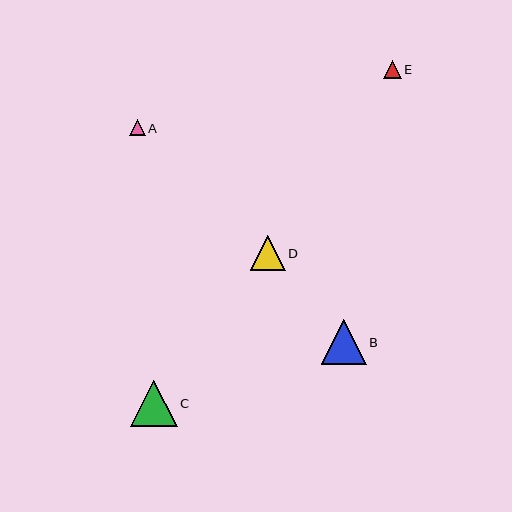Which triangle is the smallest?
Triangle A is the smallest with a size of approximately 16 pixels.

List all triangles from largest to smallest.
From largest to smallest: C, B, D, E, A.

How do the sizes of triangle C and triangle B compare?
Triangle C and triangle B are approximately the same size.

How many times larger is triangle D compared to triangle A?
Triangle D is approximately 2.2 times the size of triangle A.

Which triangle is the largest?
Triangle C is the largest with a size of approximately 47 pixels.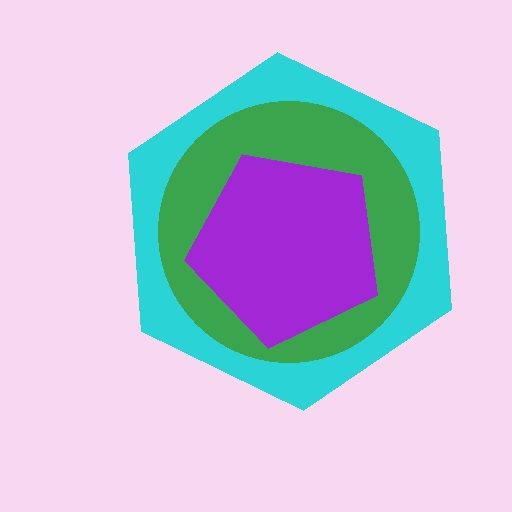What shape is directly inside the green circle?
The purple pentagon.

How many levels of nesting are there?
3.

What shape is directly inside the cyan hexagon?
The green circle.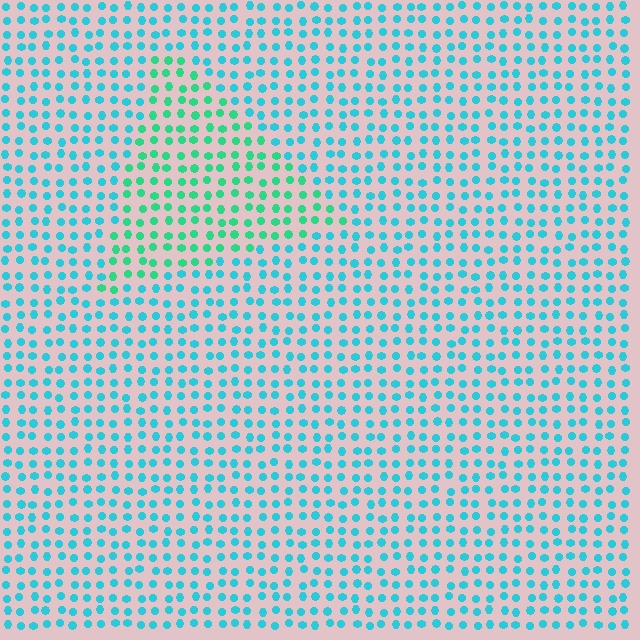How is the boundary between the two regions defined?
The boundary is defined purely by a slight shift in hue (about 34 degrees). Spacing, size, and orientation are identical on both sides.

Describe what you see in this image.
The image is filled with small cyan elements in a uniform arrangement. A triangle-shaped region is visible where the elements are tinted to a slightly different hue, forming a subtle color boundary.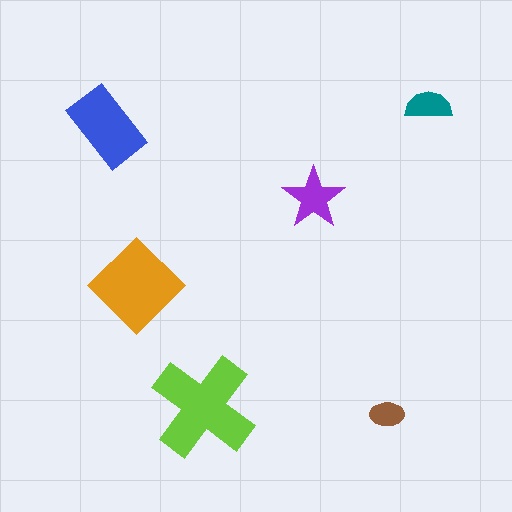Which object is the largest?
The lime cross.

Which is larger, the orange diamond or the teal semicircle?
The orange diamond.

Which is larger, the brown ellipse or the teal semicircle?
The teal semicircle.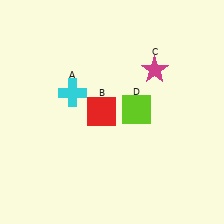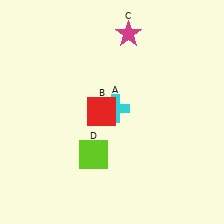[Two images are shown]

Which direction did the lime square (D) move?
The lime square (D) moved down.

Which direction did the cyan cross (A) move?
The cyan cross (A) moved right.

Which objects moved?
The objects that moved are: the cyan cross (A), the magenta star (C), the lime square (D).